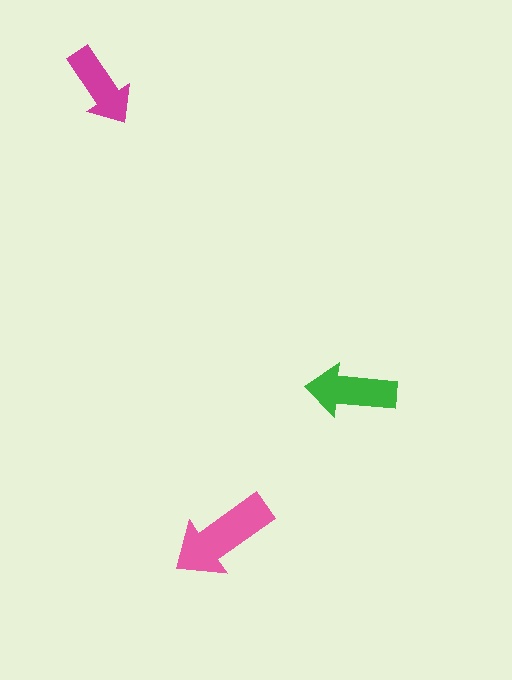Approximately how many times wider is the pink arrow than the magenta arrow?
About 1.5 times wider.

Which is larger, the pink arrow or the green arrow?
The pink one.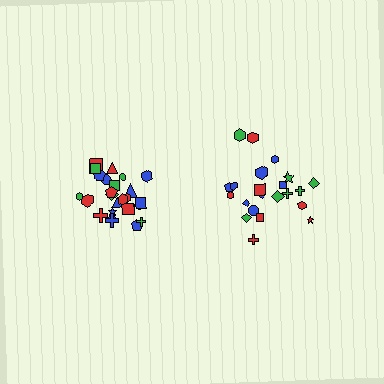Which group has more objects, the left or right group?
The left group.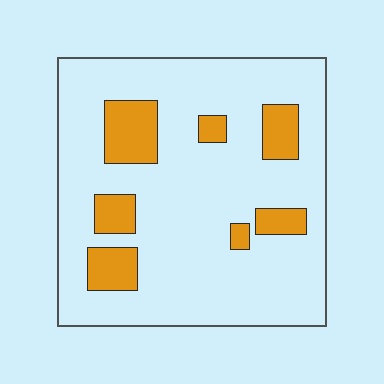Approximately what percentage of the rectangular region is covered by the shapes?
Approximately 15%.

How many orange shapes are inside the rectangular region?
7.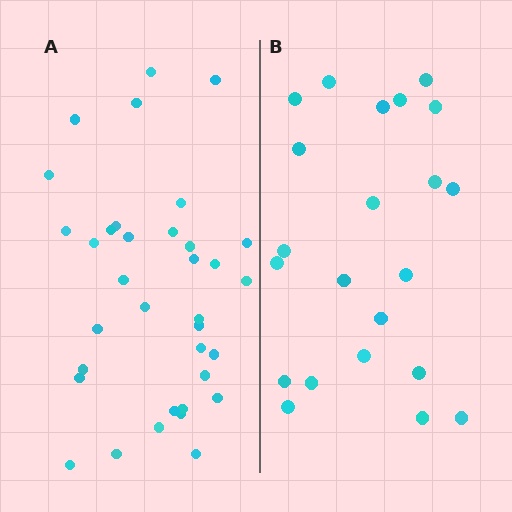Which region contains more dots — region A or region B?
Region A (the left region) has more dots.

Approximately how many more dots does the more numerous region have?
Region A has approximately 15 more dots than region B.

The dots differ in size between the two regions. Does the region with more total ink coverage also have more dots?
No. Region B has more total ink coverage because its dots are larger, but region A actually contains more individual dots. Total area can be misleading — the number of items is what matters here.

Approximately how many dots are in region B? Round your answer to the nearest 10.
About 20 dots. (The exact count is 22, which rounds to 20.)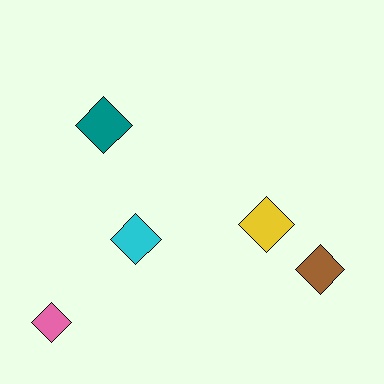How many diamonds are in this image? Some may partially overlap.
There are 5 diamonds.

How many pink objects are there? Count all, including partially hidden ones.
There is 1 pink object.